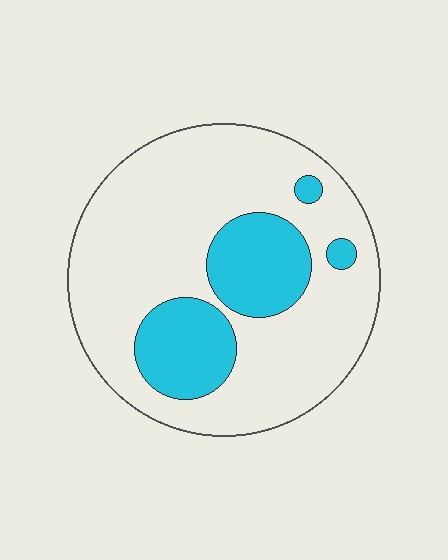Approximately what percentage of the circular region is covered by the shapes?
Approximately 25%.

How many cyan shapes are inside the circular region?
4.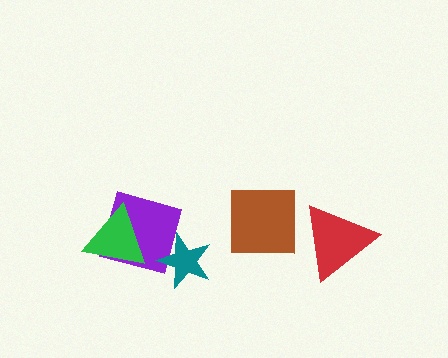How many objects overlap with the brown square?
0 objects overlap with the brown square.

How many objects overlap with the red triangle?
0 objects overlap with the red triangle.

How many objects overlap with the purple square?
2 objects overlap with the purple square.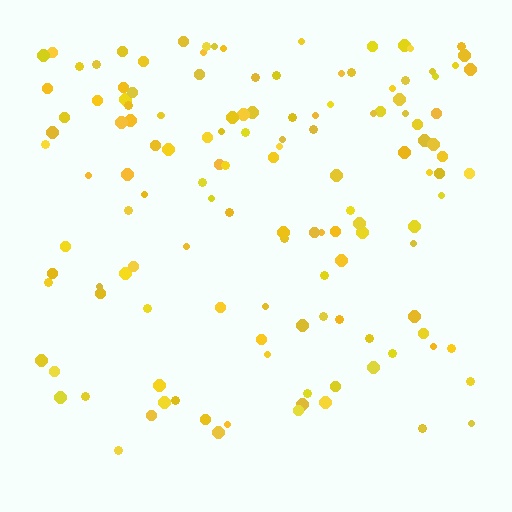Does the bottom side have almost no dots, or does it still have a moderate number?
Still a moderate number, just noticeably fewer than the top.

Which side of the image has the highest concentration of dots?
The top.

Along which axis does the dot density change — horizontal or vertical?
Vertical.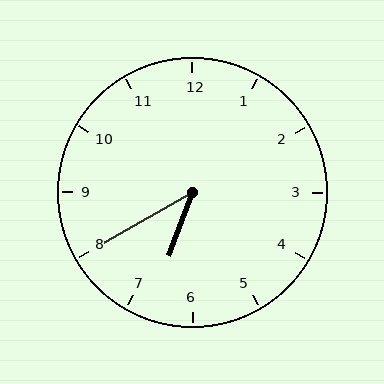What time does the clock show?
6:40.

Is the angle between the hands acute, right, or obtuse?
It is acute.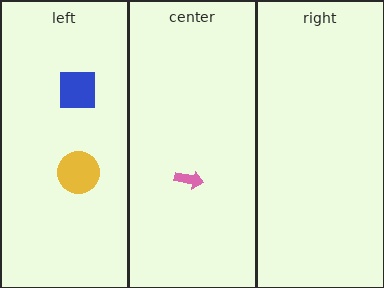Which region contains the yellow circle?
The left region.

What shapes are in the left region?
The blue square, the yellow circle.